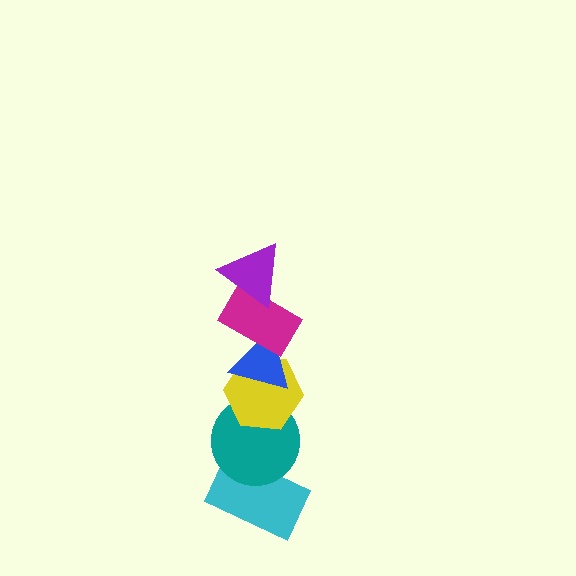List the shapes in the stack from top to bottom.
From top to bottom: the purple triangle, the magenta rectangle, the blue triangle, the yellow hexagon, the teal circle, the cyan rectangle.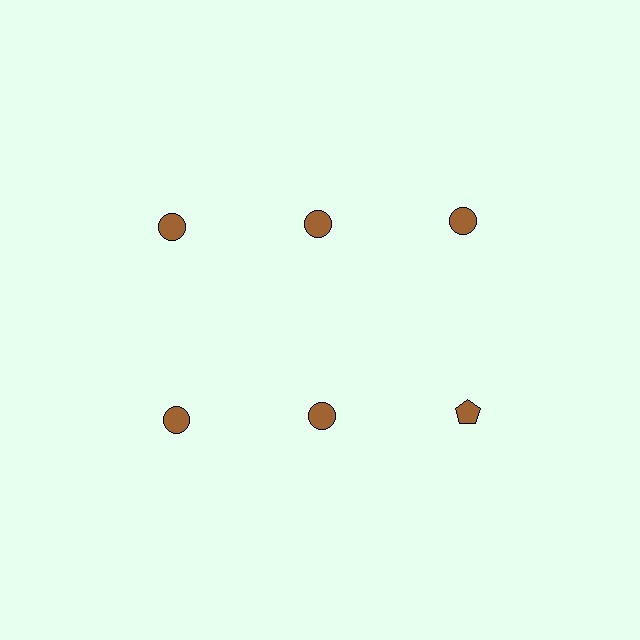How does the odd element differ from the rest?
It has a different shape: pentagon instead of circle.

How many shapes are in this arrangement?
There are 6 shapes arranged in a grid pattern.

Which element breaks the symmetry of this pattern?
The brown pentagon in the second row, center column breaks the symmetry. All other shapes are brown circles.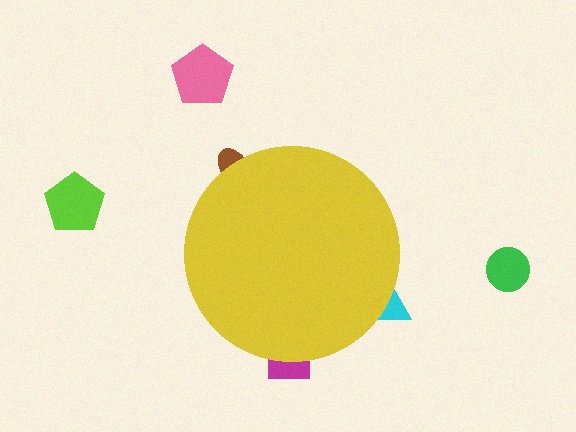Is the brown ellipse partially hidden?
Yes, the brown ellipse is partially hidden behind the yellow circle.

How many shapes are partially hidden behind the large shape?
3 shapes are partially hidden.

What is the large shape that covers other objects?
A yellow circle.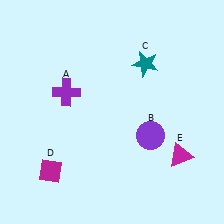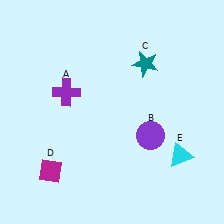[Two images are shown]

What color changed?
The triangle (E) changed from magenta in Image 1 to cyan in Image 2.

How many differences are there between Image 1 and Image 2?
There is 1 difference between the two images.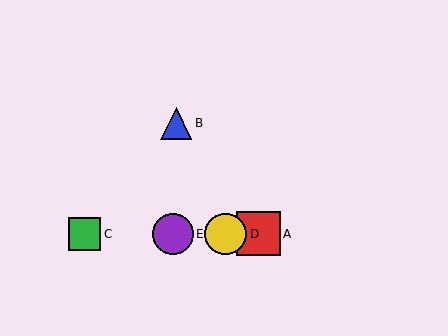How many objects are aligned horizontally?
4 objects (A, C, D, E) are aligned horizontally.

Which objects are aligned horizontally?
Objects A, C, D, E are aligned horizontally.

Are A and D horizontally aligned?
Yes, both are at y≈234.